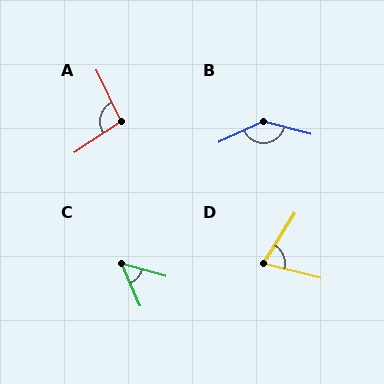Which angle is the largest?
B, at approximately 139 degrees.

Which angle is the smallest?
C, at approximately 50 degrees.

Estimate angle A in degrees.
Approximately 98 degrees.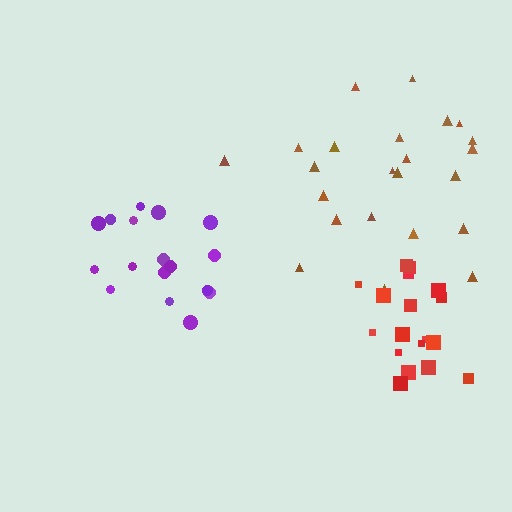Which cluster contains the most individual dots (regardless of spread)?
Brown (24).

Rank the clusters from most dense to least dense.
red, purple, brown.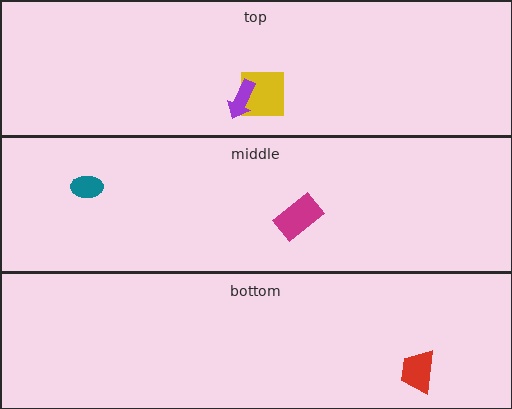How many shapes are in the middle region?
2.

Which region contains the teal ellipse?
The middle region.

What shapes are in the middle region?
The teal ellipse, the magenta rectangle.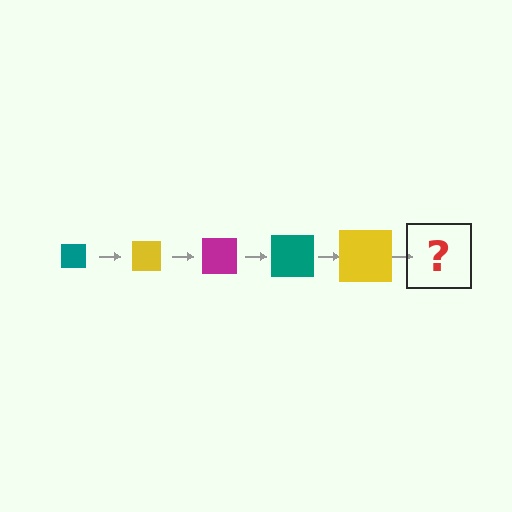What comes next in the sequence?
The next element should be a magenta square, larger than the previous one.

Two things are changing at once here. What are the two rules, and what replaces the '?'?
The two rules are that the square grows larger each step and the color cycles through teal, yellow, and magenta. The '?' should be a magenta square, larger than the previous one.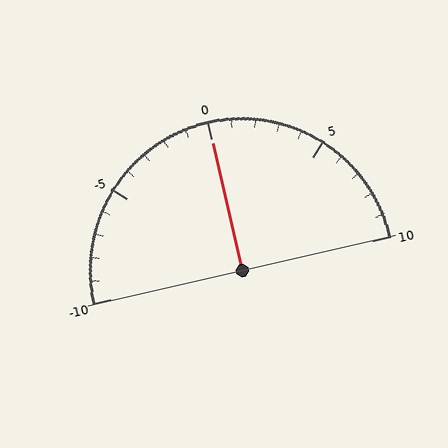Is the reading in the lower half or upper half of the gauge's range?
The reading is in the upper half of the range (-10 to 10).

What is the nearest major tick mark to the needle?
The nearest major tick mark is 0.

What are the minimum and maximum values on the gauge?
The gauge ranges from -10 to 10.